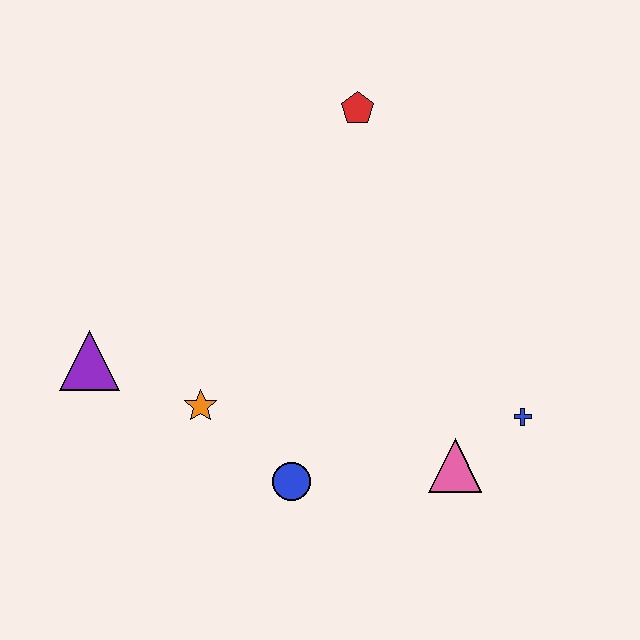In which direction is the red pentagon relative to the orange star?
The red pentagon is above the orange star.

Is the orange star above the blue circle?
Yes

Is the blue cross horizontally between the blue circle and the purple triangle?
No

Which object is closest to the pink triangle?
The blue cross is closest to the pink triangle.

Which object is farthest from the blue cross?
The purple triangle is farthest from the blue cross.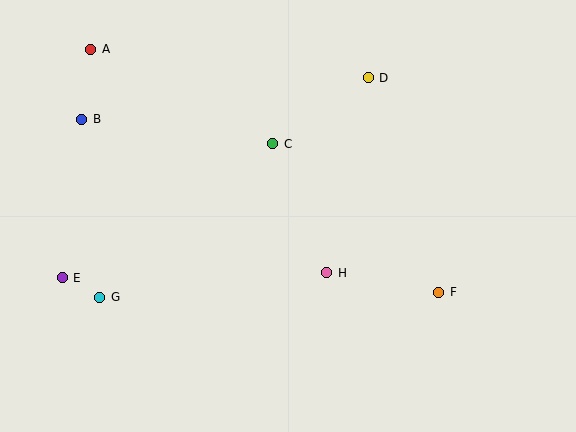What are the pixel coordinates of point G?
Point G is at (100, 297).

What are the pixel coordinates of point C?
Point C is at (273, 144).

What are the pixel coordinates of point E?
Point E is at (62, 278).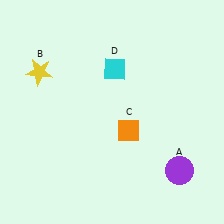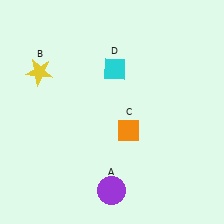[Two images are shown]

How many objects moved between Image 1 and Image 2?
1 object moved between the two images.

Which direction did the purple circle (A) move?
The purple circle (A) moved left.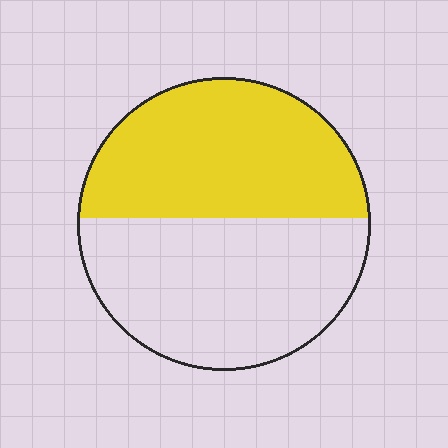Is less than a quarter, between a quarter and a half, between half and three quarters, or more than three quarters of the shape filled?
Between a quarter and a half.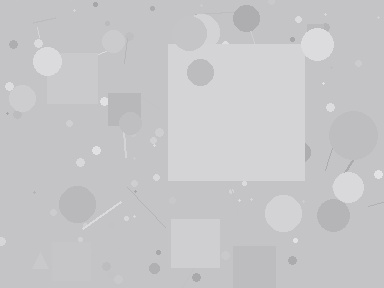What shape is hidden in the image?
A square is hidden in the image.